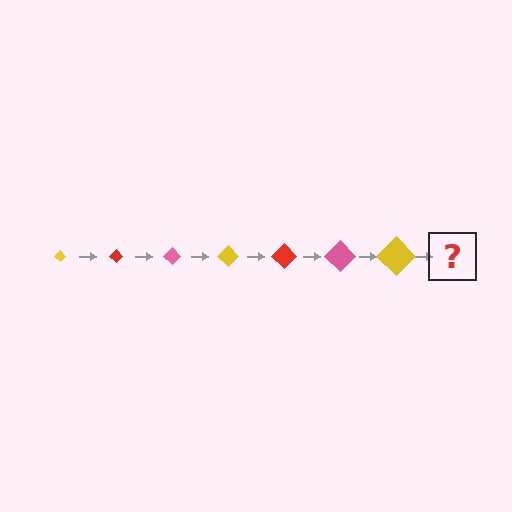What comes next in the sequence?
The next element should be a red diamond, larger than the previous one.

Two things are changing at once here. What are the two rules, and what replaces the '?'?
The two rules are that the diamond grows larger each step and the color cycles through yellow, red, and pink. The '?' should be a red diamond, larger than the previous one.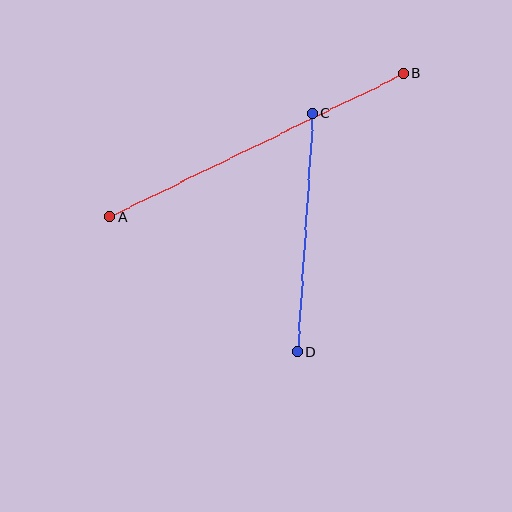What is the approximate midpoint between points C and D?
The midpoint is at approximately (305, 232) pixels.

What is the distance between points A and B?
The distance is approximately 327 pixels.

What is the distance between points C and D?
The distance is approximately 239 pixels.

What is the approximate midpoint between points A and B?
The midpoint is at approximately (257, 145) pixels.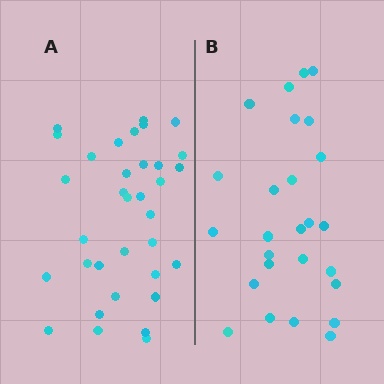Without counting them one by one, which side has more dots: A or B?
Region A (the left region) has more dots.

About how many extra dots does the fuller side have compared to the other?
Region A has roughly 8 or so more dots than region B.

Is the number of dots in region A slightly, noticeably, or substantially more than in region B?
Region A has noticeably more, but not dramatically so. The ratio is roughly 1.3 to 1.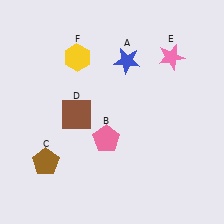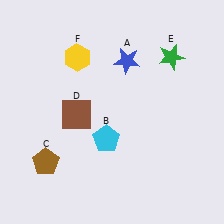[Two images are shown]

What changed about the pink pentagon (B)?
In Image 1, B is pink. In Image 2, it changed to cyan.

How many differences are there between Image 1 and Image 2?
There are 2 differences between the two images.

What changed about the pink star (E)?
In Image 1, E is pink. In Image 2, it changed to green.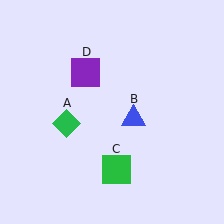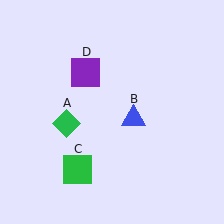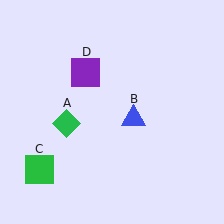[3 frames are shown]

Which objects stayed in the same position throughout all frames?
Green diamond (object A) and blue triangle (object B) and purple square (object D) remained stationary.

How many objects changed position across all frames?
1 object changed position: green square (object C).